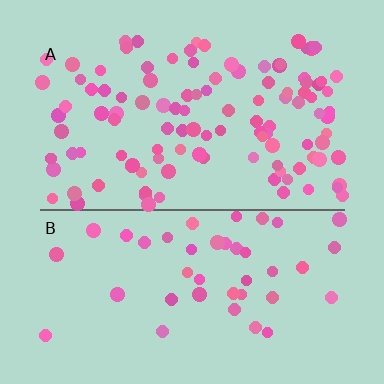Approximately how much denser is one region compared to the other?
Approximately 2.5× — region A over region B.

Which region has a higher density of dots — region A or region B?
A (the top).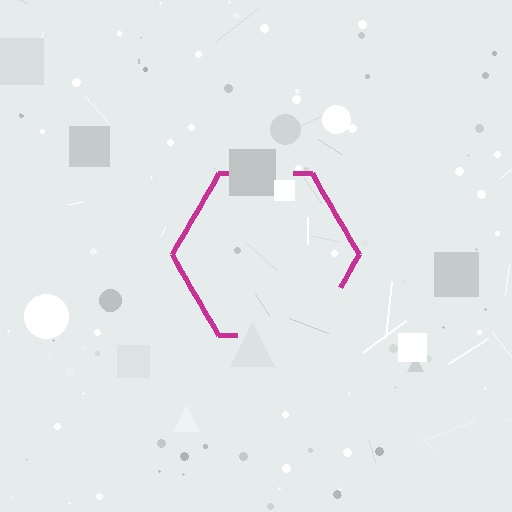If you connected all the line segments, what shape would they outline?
They would outline a hexagon.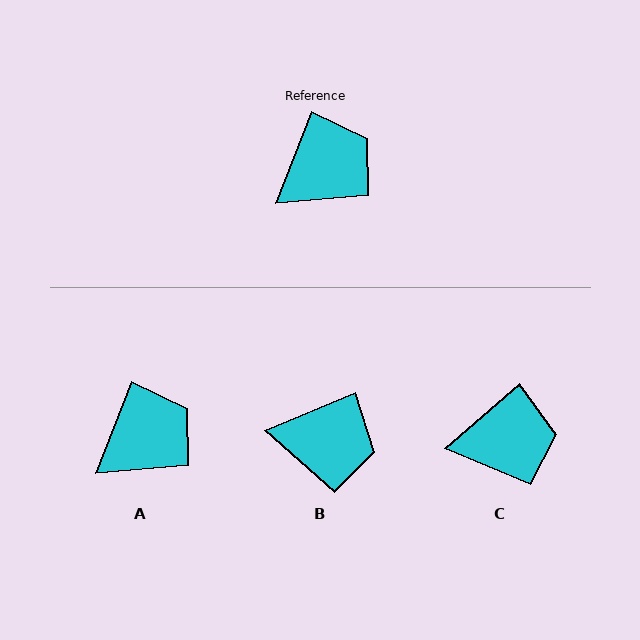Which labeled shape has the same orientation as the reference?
A.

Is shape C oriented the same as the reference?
No, it is off by about 28 degrees.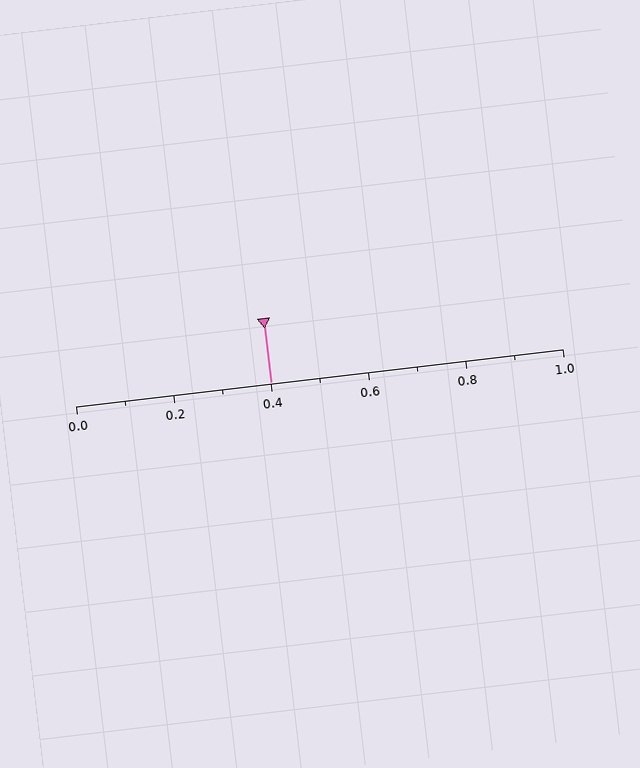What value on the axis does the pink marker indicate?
The marker indicates approximately 0.4.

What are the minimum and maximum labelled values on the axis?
The axis runs from 0.0 to 1.0.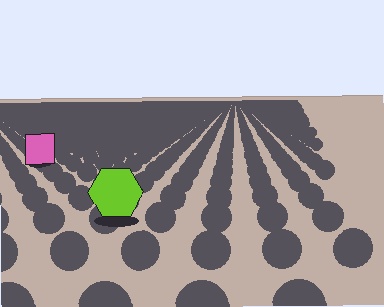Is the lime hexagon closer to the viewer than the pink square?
Yes. The lime hexagon is closer — you can tell from the texture gradient: the ground texture is coarser near it.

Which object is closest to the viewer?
The lime hexagon is closest. The texture marks near it are larger and more spread out.